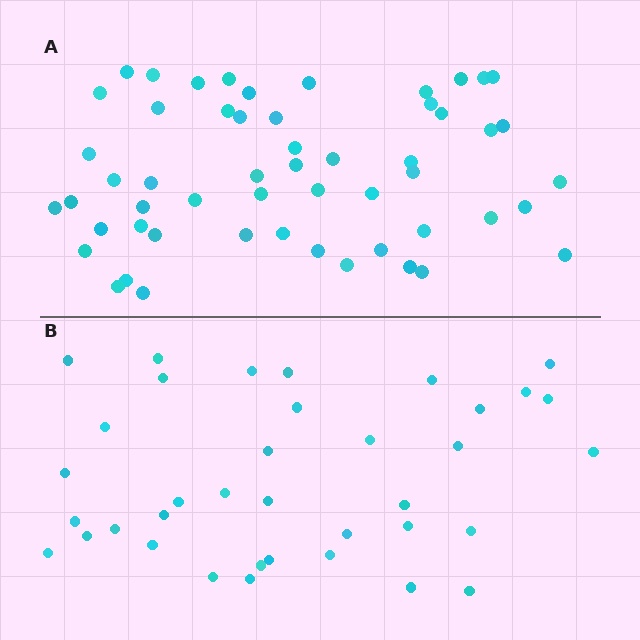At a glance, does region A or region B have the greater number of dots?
Region A (the top region) has more dots.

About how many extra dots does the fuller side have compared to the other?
Region A has approximately 15 more dots than region B.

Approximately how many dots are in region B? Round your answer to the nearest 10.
About 40 dots. (The exact count is 37, which rounds to 40.)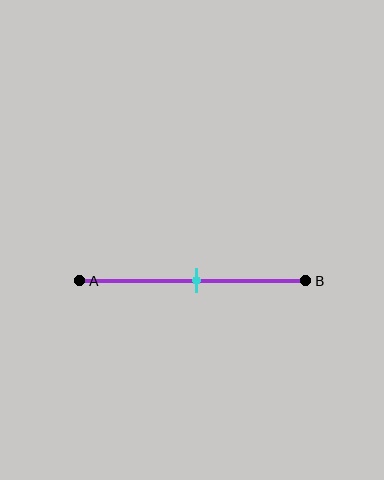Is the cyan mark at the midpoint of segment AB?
Yes, the mark is approximately at the midpoint.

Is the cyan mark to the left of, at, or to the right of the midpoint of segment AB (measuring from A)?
The cyan mark is approximately at the midpoint of segment AB.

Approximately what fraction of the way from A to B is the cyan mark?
The cyan mark is approximately 50% of the way from A to B.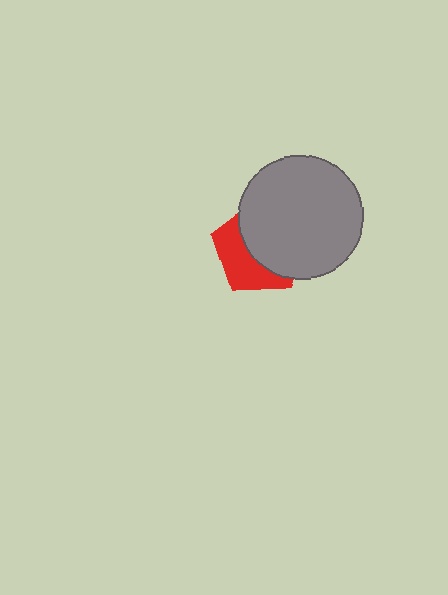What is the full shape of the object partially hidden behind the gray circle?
The partially hidden object is a red pentagon.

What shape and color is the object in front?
The object in front is a gray circle.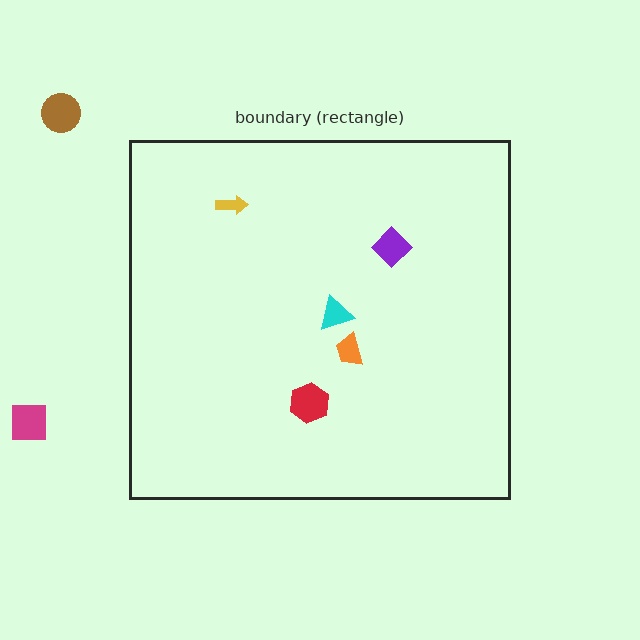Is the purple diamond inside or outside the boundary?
Inside.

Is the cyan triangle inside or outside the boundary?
Inside.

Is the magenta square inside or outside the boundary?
Outside.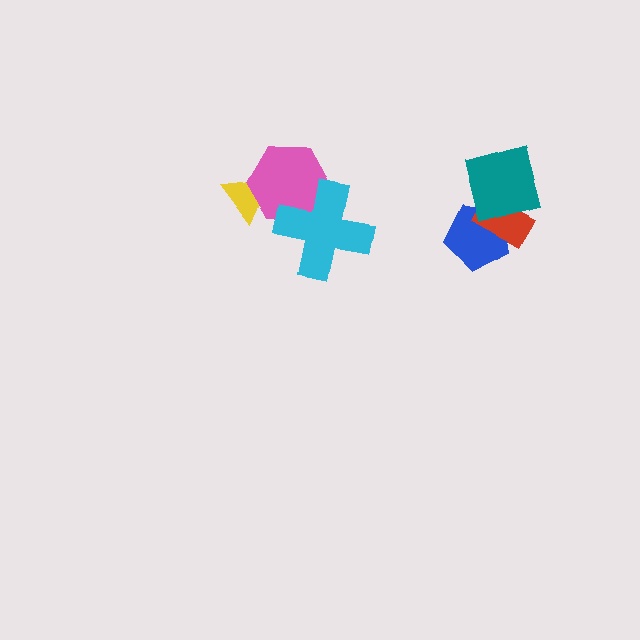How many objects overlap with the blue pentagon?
2 objects overlap with the blue pentagon.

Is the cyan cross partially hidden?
No, no other shape covers it.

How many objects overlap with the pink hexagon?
2 objects overlap with the pink hexagon.